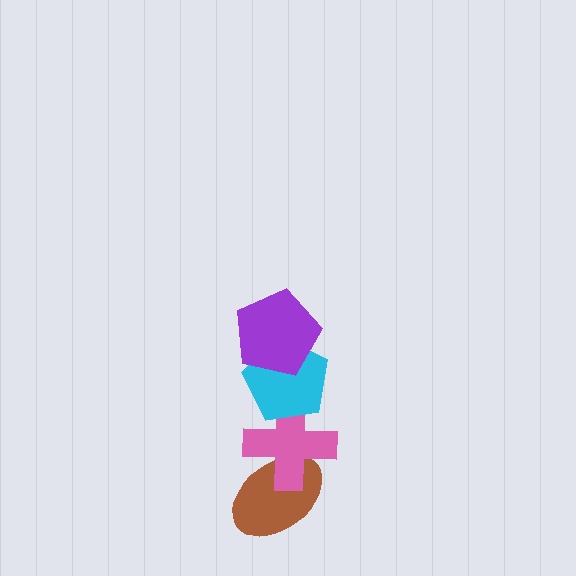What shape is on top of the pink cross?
The cyan pentagon is on top of the pink cross.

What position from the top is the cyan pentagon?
The cyan pentagon is 2nd from the top.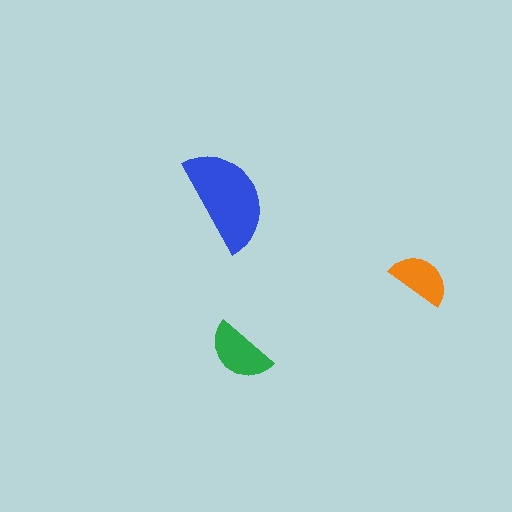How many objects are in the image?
There are 3 objects in the image.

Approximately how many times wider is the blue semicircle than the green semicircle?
About 1.5 times wider.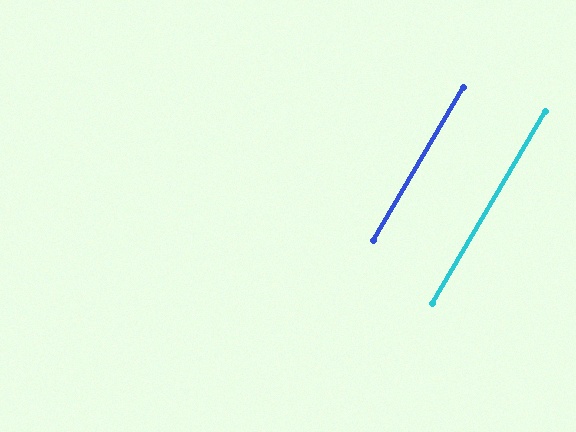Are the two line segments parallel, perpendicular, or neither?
Parallel — their directions differ by only 0.2°.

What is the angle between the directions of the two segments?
Approximately 0 degrees.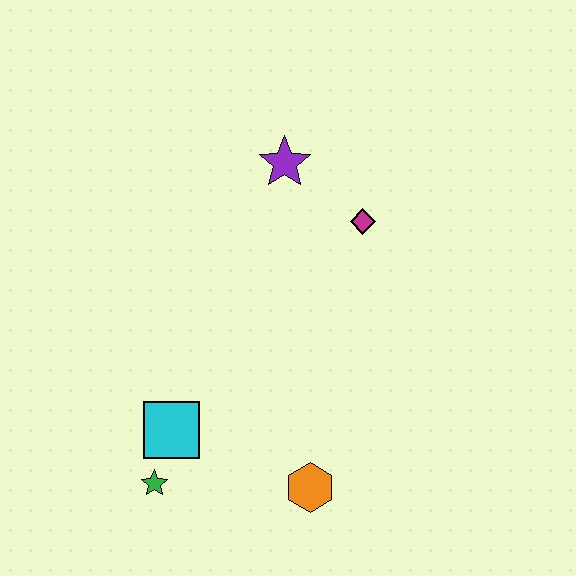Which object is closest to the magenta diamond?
The purple star is closest to the magenta diamond.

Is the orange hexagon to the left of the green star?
No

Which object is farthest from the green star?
The purple star is farthest from the green star.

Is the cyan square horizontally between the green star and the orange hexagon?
Yes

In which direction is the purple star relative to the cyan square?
The purple star is above the cyan square.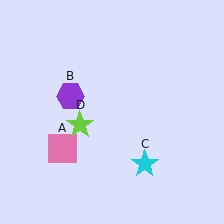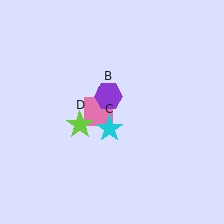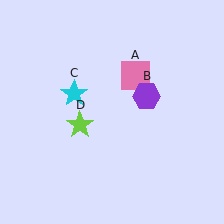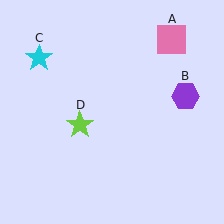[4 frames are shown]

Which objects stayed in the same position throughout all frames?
Lime star (object D) remained stationary.